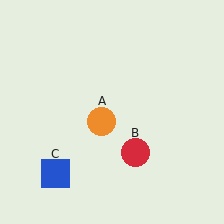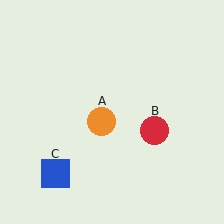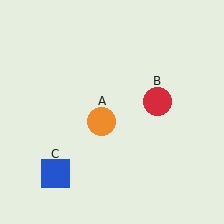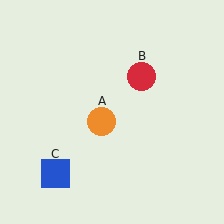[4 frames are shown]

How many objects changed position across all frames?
1 object changed position: red circle (object B).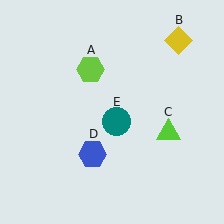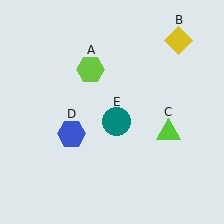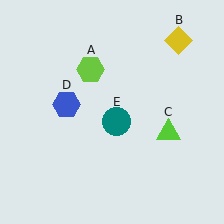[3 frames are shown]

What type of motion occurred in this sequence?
The blue hexagon (object D) rotated clockwise around the center of the scene.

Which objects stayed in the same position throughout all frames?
Lime hexagon (object A) and yellow diamond (object B) and lime triangle (object C) and teal circle (object E) remained stationary.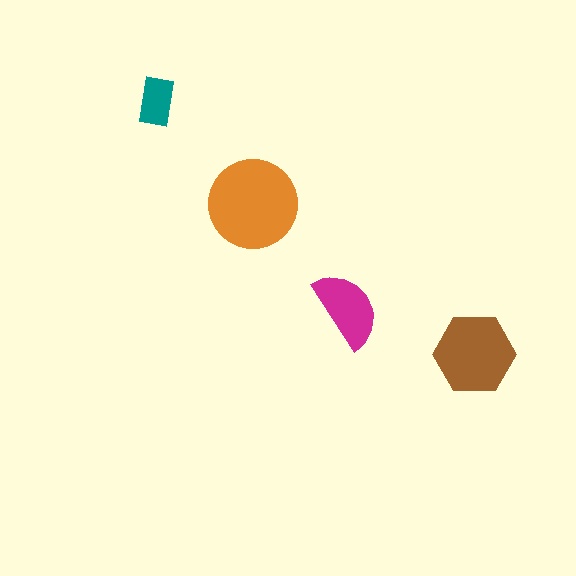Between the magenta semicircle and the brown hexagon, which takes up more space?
The brown hexagon.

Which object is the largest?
The orange circle.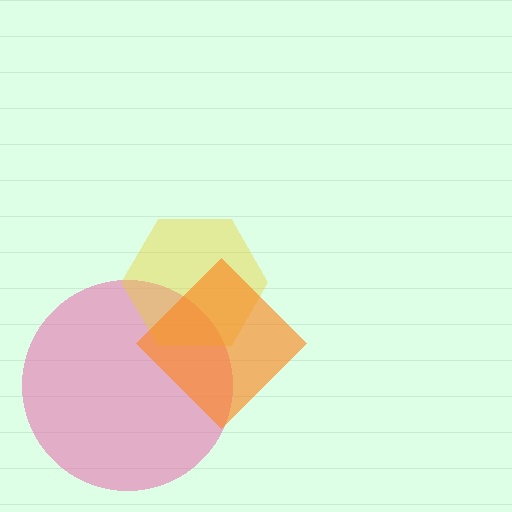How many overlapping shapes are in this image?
There are 3 overlapping shapes in the image.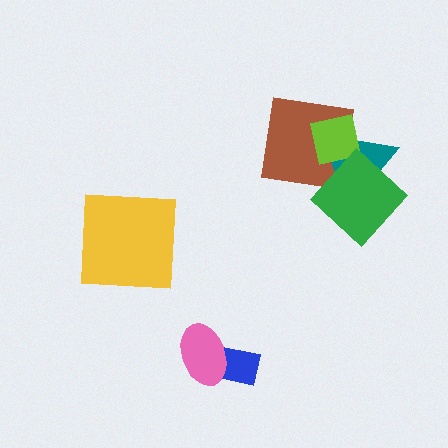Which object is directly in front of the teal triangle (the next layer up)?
The lime square is directly in front of the teal triangle.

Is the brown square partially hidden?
Yes, it is partially covered by another shape.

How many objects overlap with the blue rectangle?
1 object overlaps with the blue rectangle.